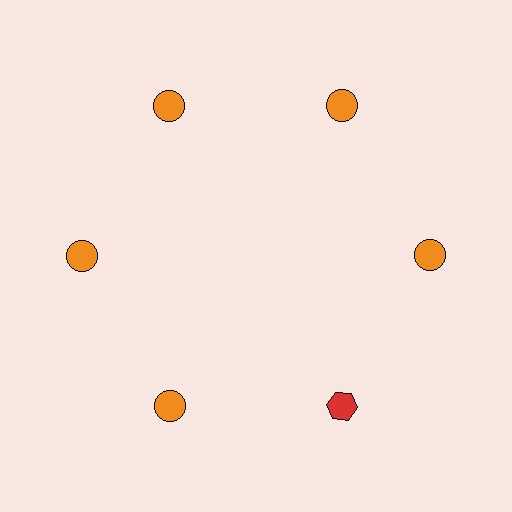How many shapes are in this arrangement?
There are 6 shapes arranged in a ring pattern.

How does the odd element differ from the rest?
It differs in both color (red instead of orange) and shape (hexagon instead of circle).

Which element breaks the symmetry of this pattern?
The red hexagon at roughly the 5 o'clock position breaks the symmetry. All other shapes are orange circles.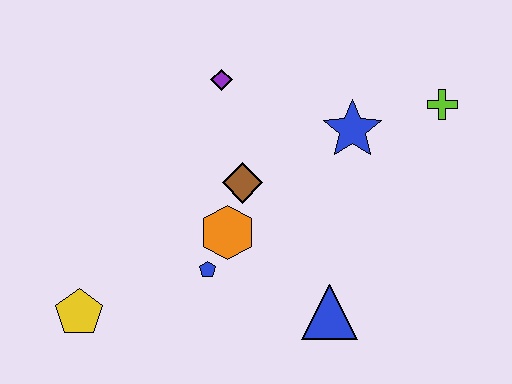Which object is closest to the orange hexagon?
The blue pentagon is closest to the orange hexagon.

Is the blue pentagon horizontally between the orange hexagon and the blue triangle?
No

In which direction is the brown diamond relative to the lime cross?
The brown diamond is to the left of the lime cross.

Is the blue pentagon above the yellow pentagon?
Yes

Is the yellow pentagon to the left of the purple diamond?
Yes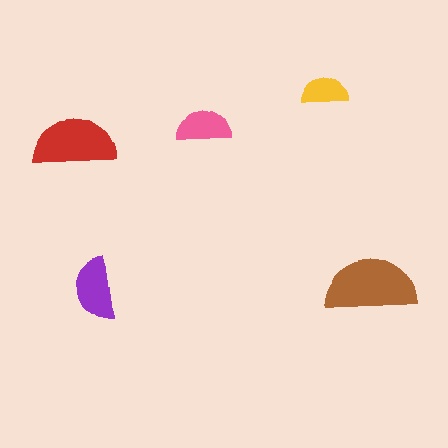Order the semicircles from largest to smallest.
the brown one, the red one, the purple one, the pink one, the yellow one.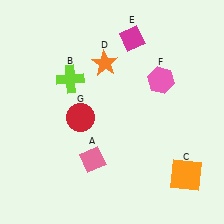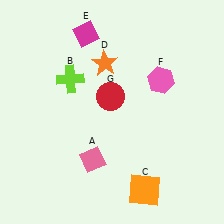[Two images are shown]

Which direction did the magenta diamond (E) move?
The magenta diamond (E) moved left.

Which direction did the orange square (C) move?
The orange square (C) moved left.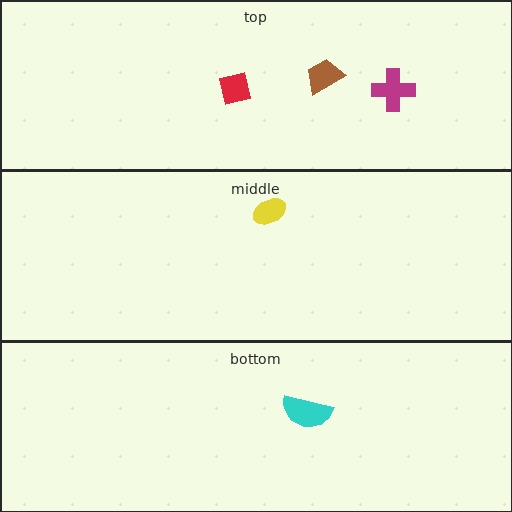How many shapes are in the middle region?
1.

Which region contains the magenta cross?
The top region.